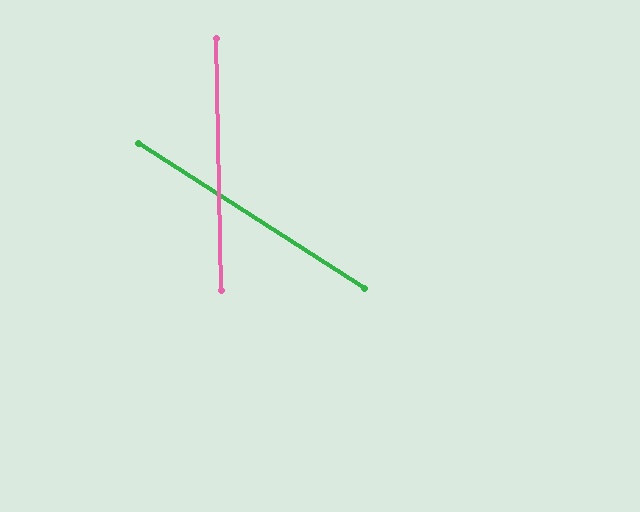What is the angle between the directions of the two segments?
Approximately 56 degrees.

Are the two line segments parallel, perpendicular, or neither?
Neither parallel nor perpendicular — they differ by about 56°.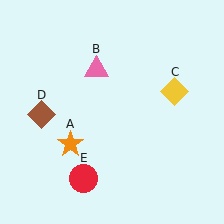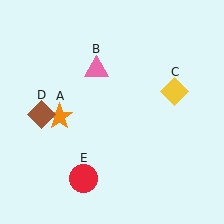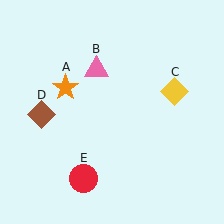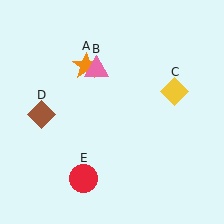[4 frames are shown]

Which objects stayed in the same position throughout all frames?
Pink triangle (object B) and yellow diamond (object C) and brown diamond (object D) and red circle (object E) remained stationary.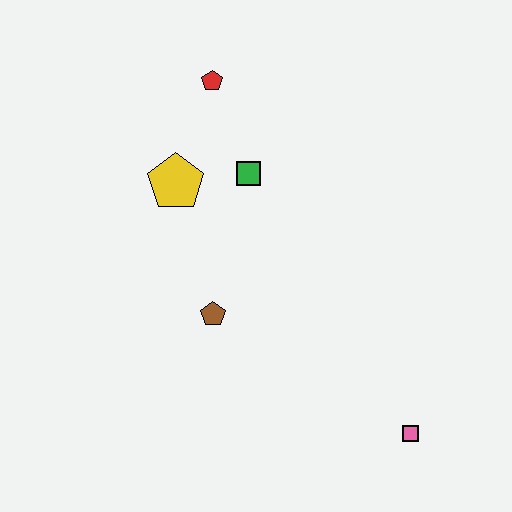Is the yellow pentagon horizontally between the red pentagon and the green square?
No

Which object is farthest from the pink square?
The red pentagon is farthest from the pink square.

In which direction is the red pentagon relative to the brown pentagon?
The red pentagon is above the brown pentagon.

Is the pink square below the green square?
Yes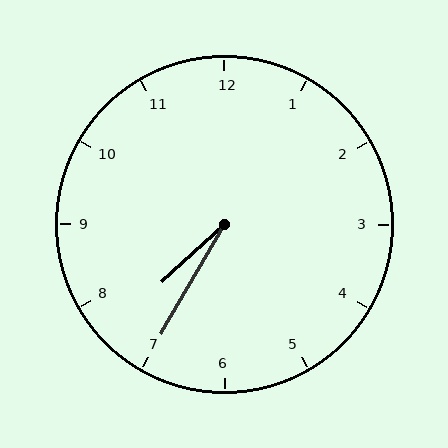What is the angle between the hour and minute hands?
Approximately 18 degrees.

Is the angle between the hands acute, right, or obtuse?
It is acute.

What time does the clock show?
7:35.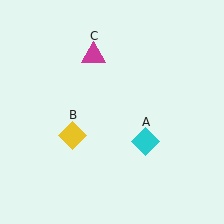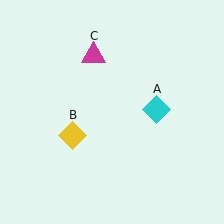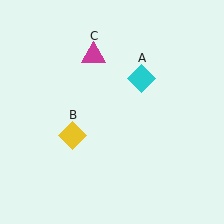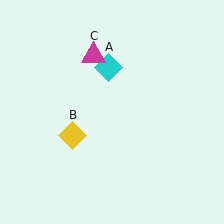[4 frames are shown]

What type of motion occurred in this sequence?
The cyan diamond (object A) rotated counterclockwise around the center of the scene.